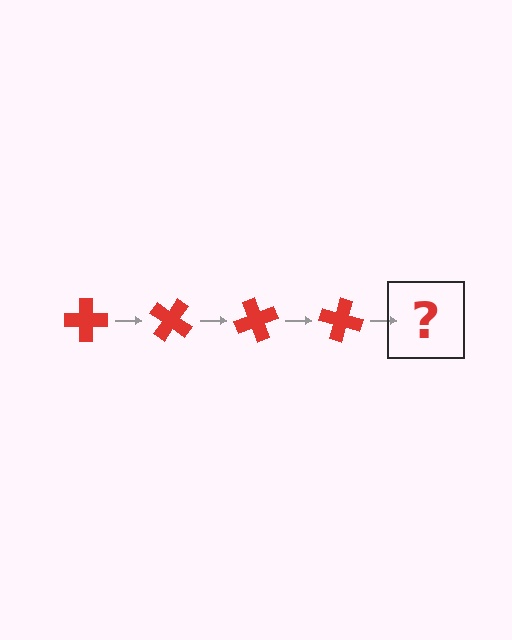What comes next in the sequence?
The next element should be a red cross rotated 140 degrees.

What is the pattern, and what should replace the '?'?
The pattern is that the cross rotates 35 degrees each step. The '?' should be a red cross rotated 140 degrees.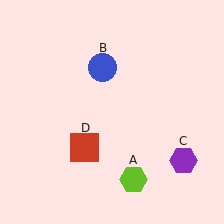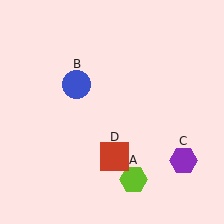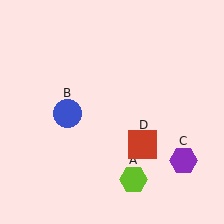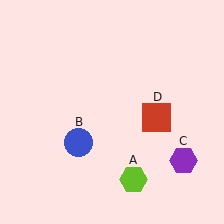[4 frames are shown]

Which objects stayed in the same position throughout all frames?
Lime hexagon (object A) and purple hexagon (object C) remained stationary.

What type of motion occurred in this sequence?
The blue circle (object B), red square (object D) rotated counterclockwise around the center of the scene.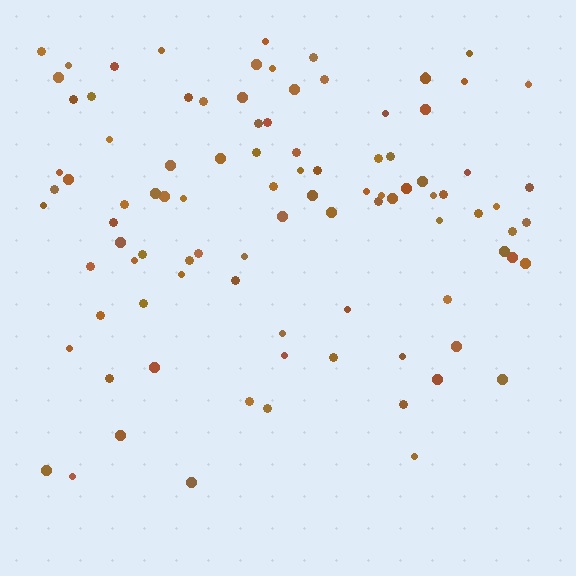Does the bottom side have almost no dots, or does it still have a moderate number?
Still a moderate number, just noticeably fewer than the top.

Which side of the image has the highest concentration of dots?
The top.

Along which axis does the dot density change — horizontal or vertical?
Vertical.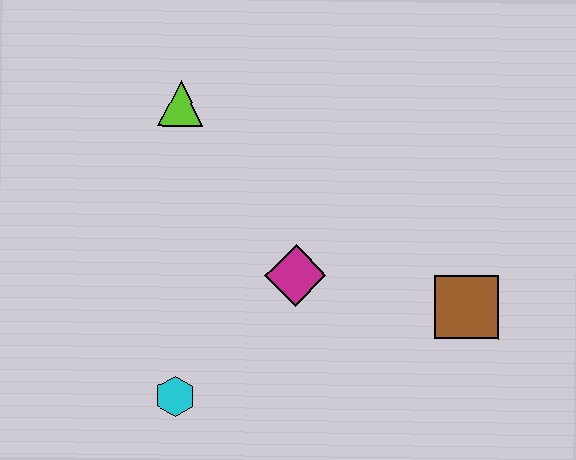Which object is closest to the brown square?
The magenta diamond is closest to the brown square.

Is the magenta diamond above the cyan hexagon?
Yes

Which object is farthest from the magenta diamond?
The lime triangle is farthest from the magenta diamond.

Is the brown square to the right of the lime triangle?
Yes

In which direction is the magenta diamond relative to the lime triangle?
The magenta diamond is below the lime triangle.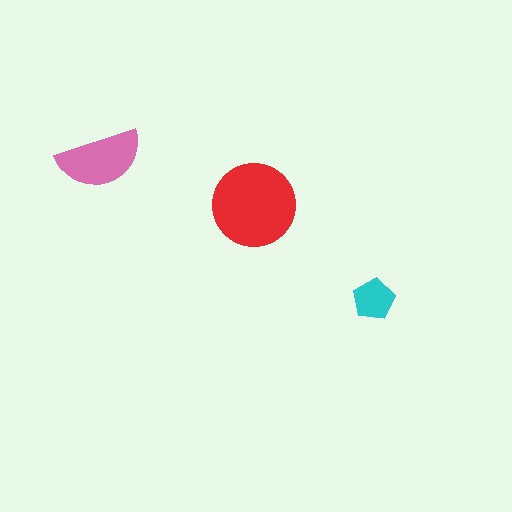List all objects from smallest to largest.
The cyan pentagon, the pink semicircle, the red circle.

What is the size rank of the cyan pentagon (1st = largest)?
3rd.